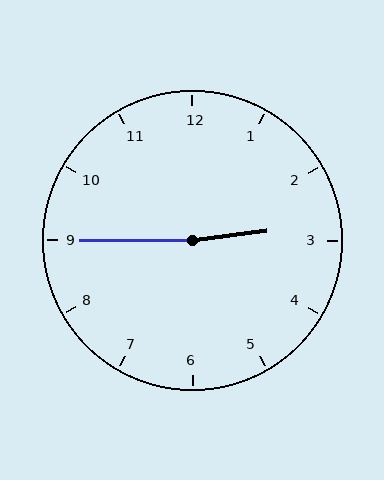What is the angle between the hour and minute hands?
Approximately 172 degrees.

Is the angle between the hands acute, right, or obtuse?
It is obtuse.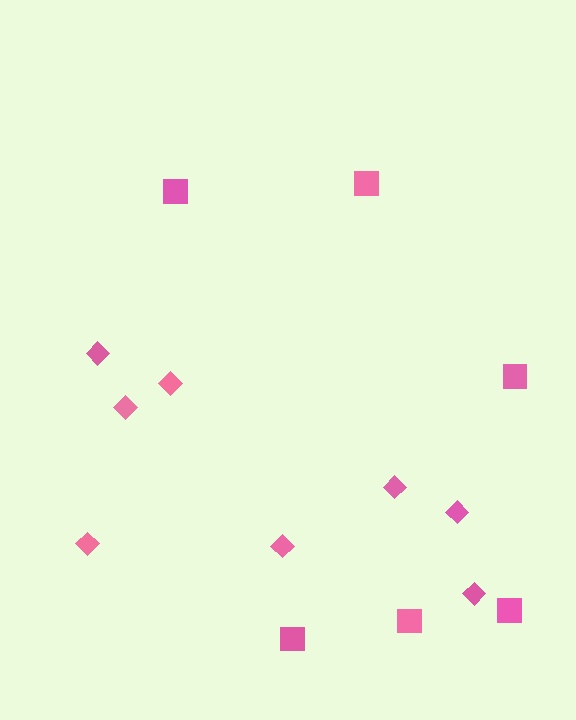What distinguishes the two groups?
There are 2 groups: one group of diamonds (8) and one group of squares (6).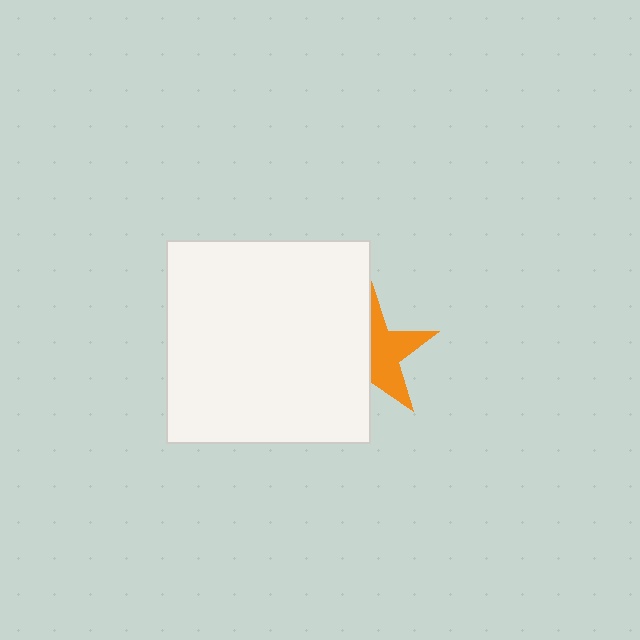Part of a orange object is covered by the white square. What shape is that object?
It is a star.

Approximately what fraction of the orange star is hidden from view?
Roughly 51% of the orange star is hidden behind the white square.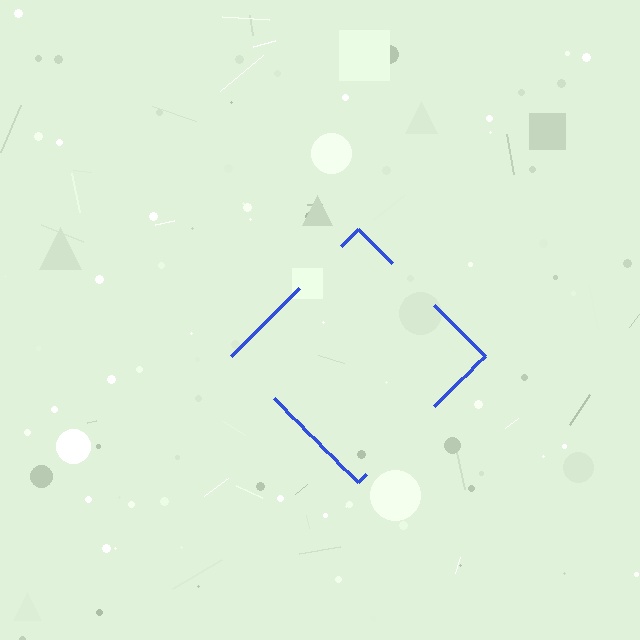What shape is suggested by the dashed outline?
The dashed outline suggests a diamond.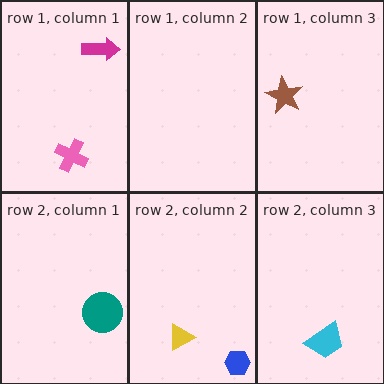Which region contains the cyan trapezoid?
The row 2, column 3 region.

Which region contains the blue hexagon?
The row 2, column 2 region.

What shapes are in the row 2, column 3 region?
The cyan trapezoid.